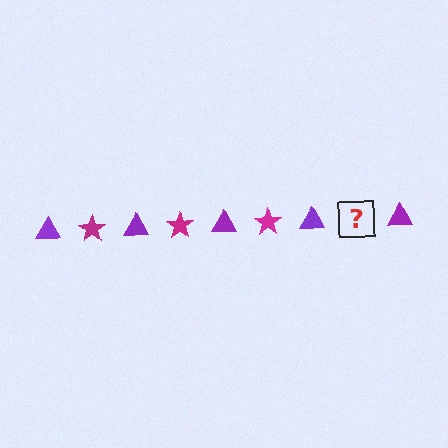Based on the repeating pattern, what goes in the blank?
The blank should be a magenta star.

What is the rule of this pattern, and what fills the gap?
The rule is that the pattern alternates between purple triangle and magenta star. The gap should be filled with a magenta star.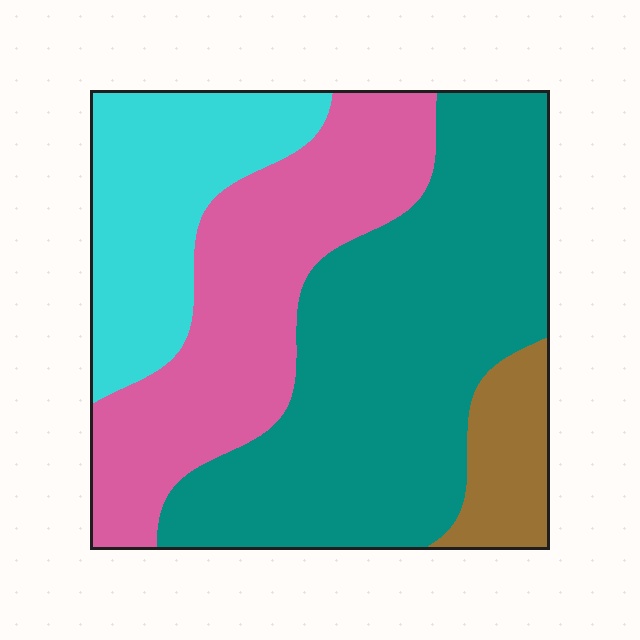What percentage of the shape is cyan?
Cyan covers around 20% of the shape.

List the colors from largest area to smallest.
From largest to smallest: teal, pink, cyan, brown.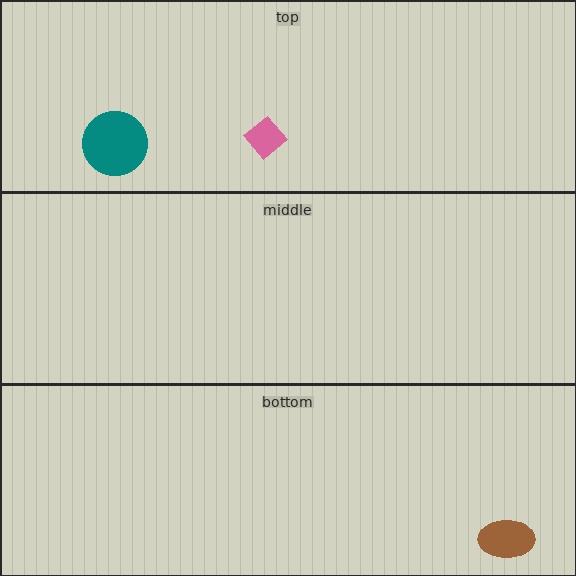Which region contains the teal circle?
The top region.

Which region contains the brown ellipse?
The bottom region.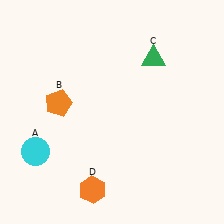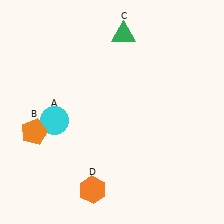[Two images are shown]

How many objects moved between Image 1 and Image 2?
3 objects moved between the two images.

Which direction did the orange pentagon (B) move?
The orange pentagon (B) moved down.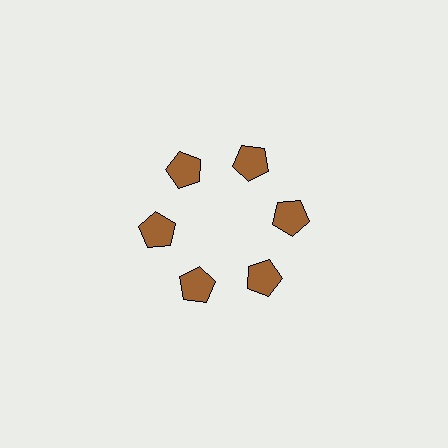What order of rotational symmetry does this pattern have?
This pattern has 6-fold rotational symmetry.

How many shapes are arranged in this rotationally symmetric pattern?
There are 6 shapes, arranged in 6 groups of 1.